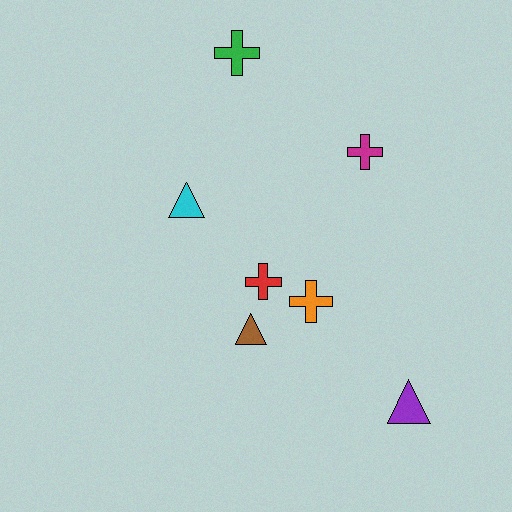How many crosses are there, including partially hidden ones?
There are 4 crosses.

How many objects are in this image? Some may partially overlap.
There are 7 objects.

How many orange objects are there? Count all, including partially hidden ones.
There is 1 orange object.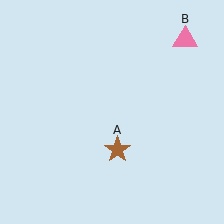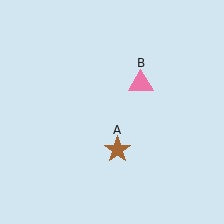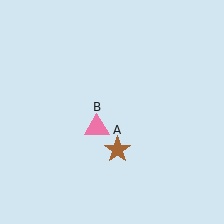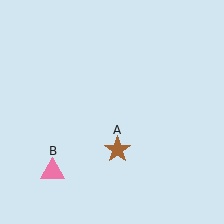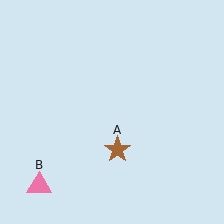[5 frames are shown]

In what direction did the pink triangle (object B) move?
The pink triangle (object B) moved down and to the left.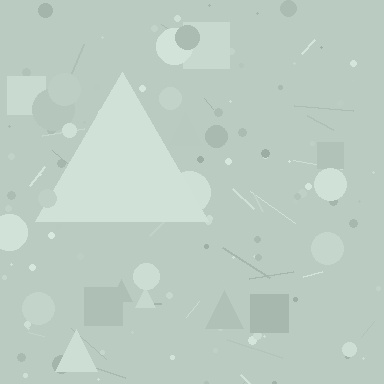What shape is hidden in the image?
A triangle is hidden in the image.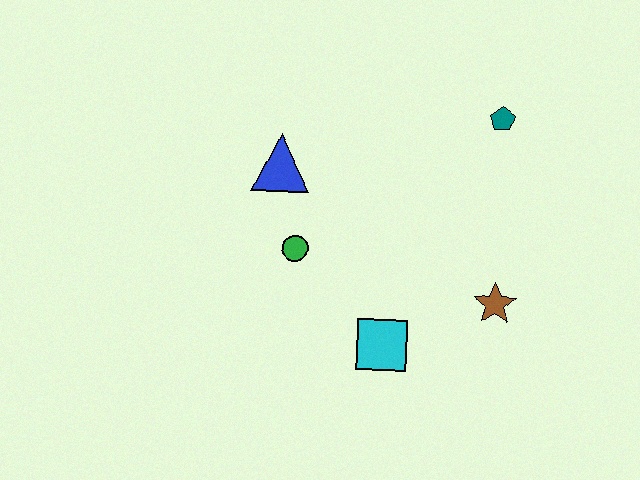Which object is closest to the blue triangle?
The green circle is closest to the blue triangle.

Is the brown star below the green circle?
Yes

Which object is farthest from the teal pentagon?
The cyan square is farthest from the teal pentagon.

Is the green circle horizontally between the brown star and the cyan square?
No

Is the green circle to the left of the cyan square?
Yes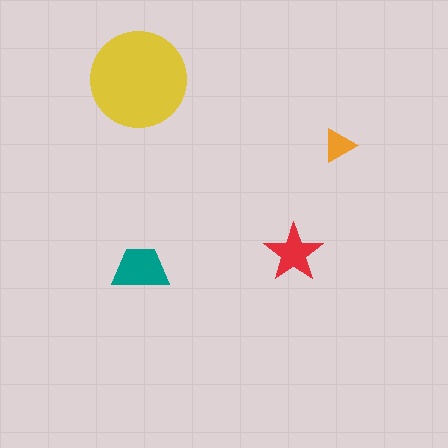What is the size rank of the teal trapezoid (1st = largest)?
2nd.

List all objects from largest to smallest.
The yellow circle, the teal trapezoid, the red star, the orange triangle.